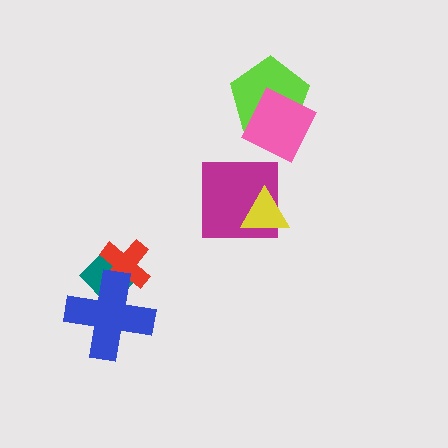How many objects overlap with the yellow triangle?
1 object overlaps with the yellow triangle.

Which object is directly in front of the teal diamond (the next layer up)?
The red cross is directly in front of the teal diamond.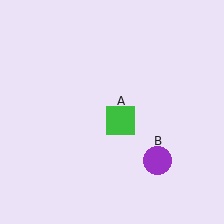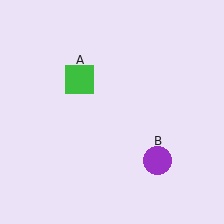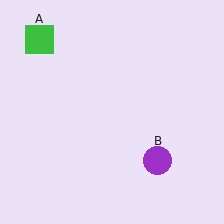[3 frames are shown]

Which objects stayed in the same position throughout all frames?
Purple circle (object B) remained stationary.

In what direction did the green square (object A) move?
The green square (object A) moved up and to the left.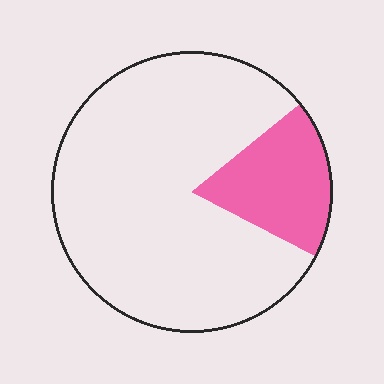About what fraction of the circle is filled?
About one fifth (1/5).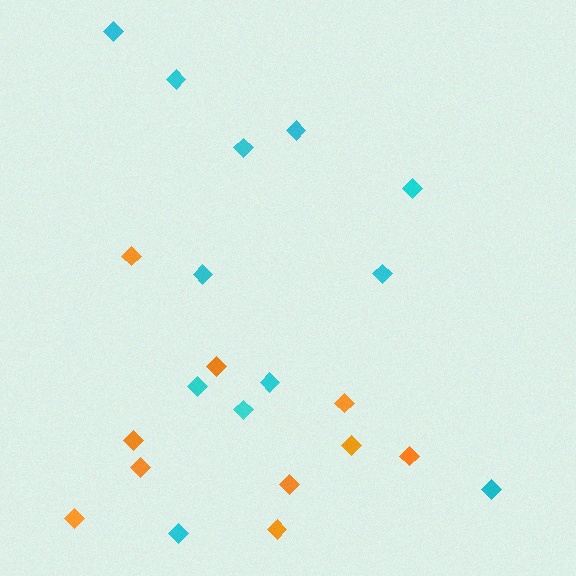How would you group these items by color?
There are 2 groups: one group of orange diamonds (10) and one group of cyan diamonds (12).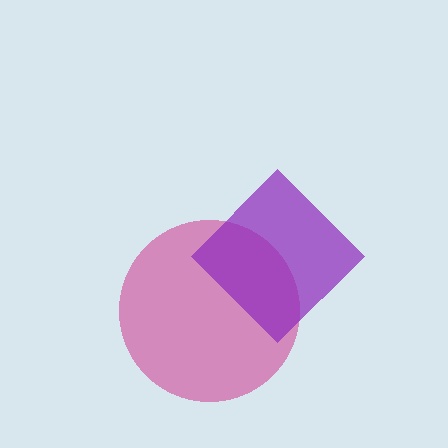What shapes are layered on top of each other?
The layered shapes are: a magenta circle, a purple diamond.